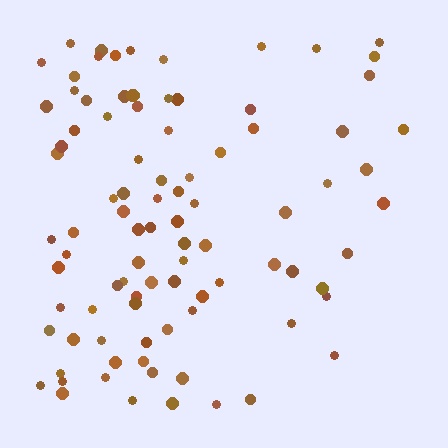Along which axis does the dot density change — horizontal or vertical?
Horizontal.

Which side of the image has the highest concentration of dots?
The left.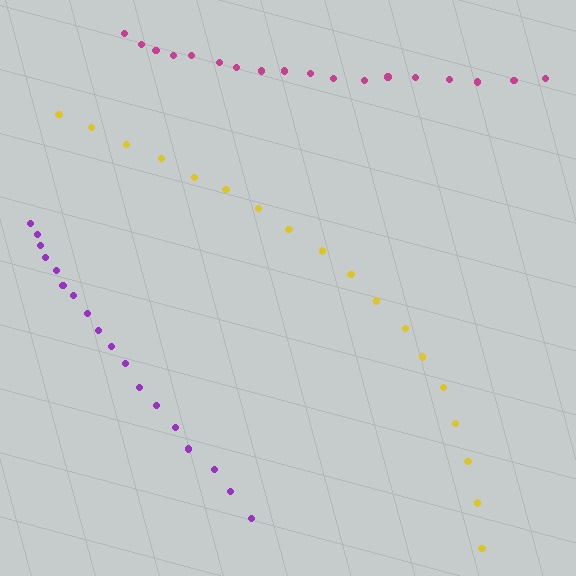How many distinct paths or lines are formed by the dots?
There are 3 distinct paths.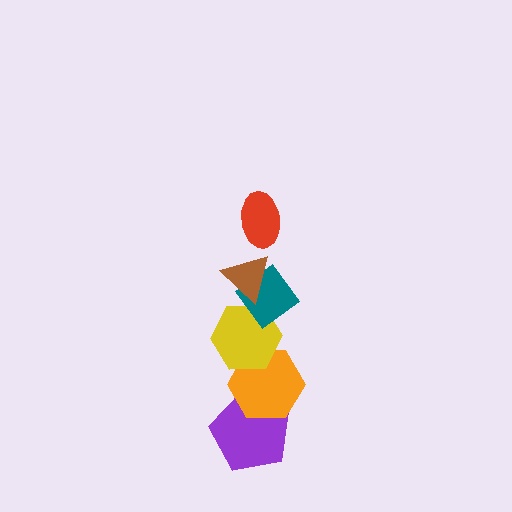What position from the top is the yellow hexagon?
The yellow hexagon is 4th from the top.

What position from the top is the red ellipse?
The red ellipse is 1st from the top.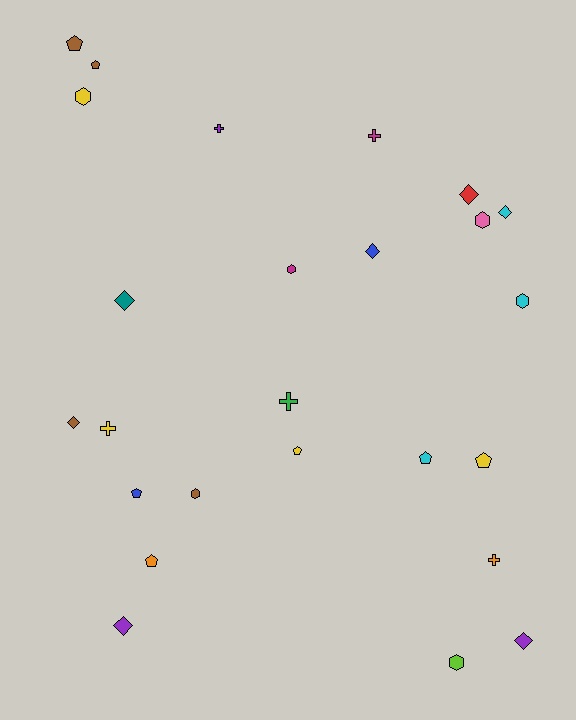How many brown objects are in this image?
There are 4 brown objects.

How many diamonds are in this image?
There are 7 diamonds.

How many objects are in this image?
There are 25 objects.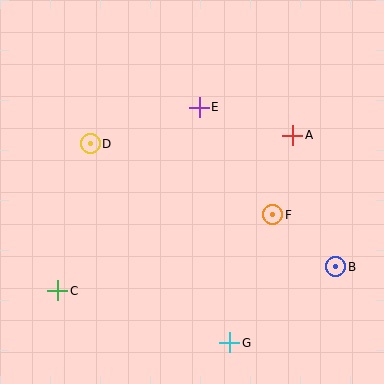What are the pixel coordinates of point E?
Point E is at (199, 107).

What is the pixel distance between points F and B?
The distance between F and B is 82 pixels.